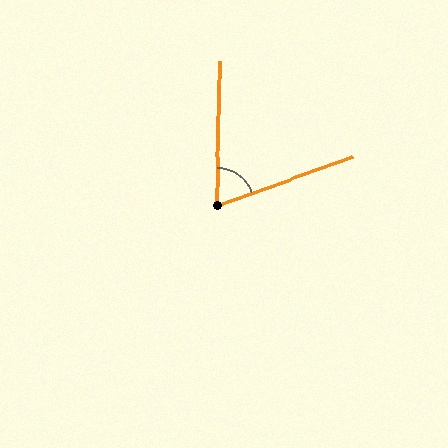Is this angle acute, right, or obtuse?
It is acute.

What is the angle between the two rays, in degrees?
Approximately 69 degrees.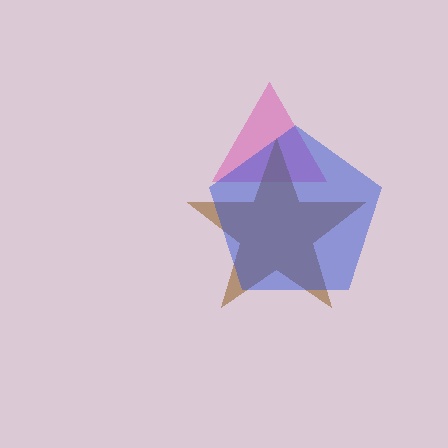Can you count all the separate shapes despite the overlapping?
Yes, there are 3 separate shapes.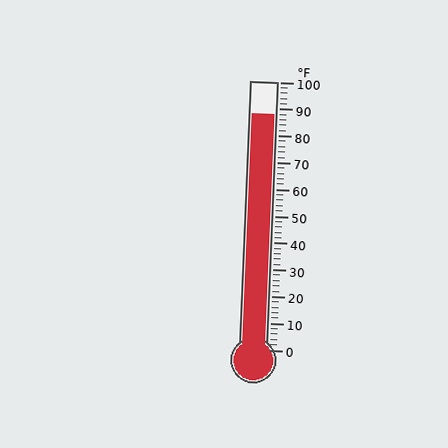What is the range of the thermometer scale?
The thermometer scale ranges from 0°F to 100°F.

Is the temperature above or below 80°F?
The temperature is above 80°F.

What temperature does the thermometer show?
The thermometer shows approximately 88°F.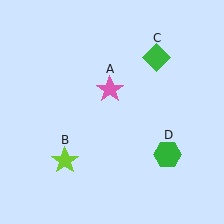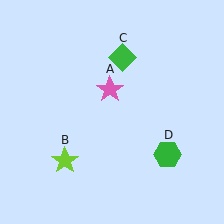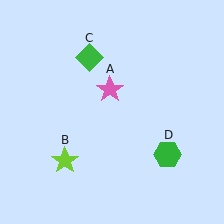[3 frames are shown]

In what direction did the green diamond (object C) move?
The green diamond (object C) moved left.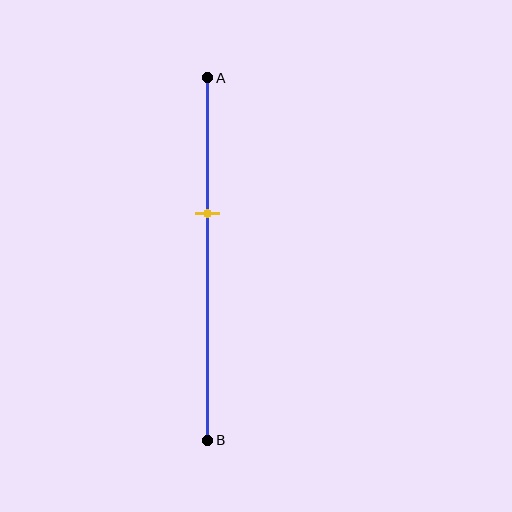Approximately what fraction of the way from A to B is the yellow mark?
The yellow mark is approximately 35% of the way from A to B.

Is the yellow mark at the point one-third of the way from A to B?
No, the mark is at about 35% from A, not at the 33% one-third point.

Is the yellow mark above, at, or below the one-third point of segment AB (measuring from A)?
The yellow mark is below the one-third point of segment AB.